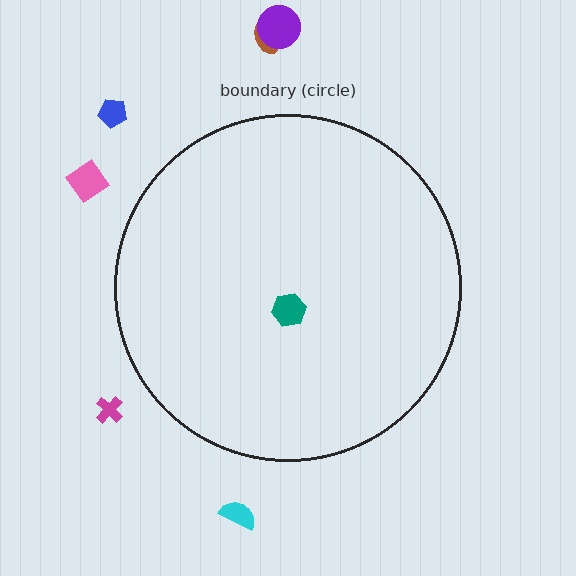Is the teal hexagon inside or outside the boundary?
Inside.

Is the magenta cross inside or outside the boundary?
Outside.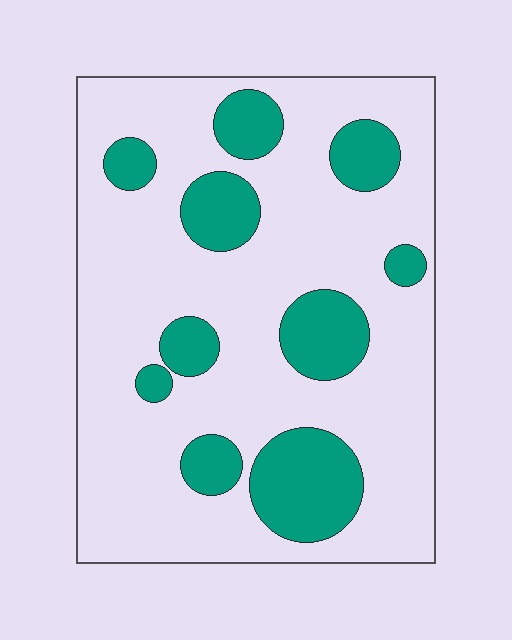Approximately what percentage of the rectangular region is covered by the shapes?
Approximately 25%.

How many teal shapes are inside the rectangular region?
10.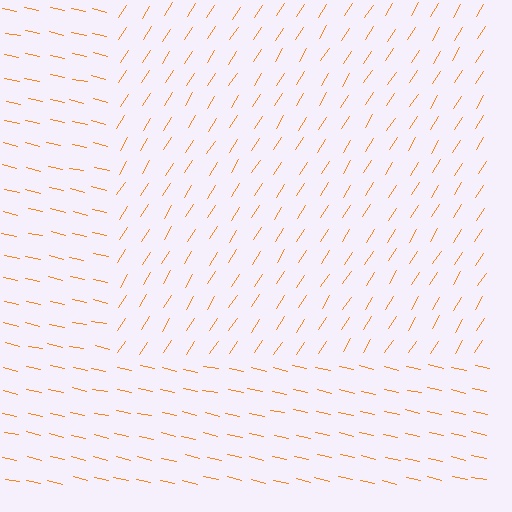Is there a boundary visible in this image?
Yes, there is a texture boundary formed by a change in line orientation.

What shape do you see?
I see a rectangle.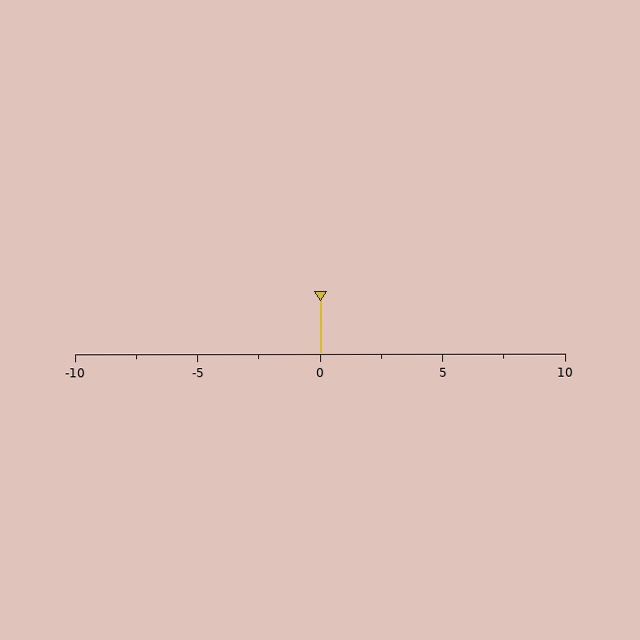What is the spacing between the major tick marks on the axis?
The major ticks are spaced 5 apart.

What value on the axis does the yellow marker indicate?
The marker indicates approximately 0.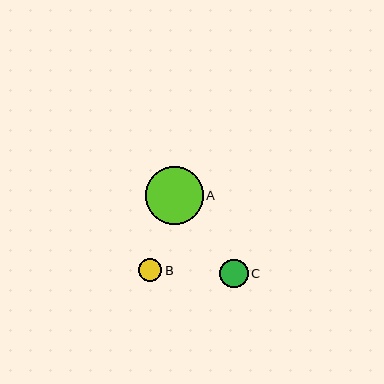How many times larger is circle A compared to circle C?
Circle A is approximately 2.0 times the size of circle C.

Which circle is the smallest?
Circle B is the smallest with a size of approximately 23 pixels.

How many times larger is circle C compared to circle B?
Circle C is approximately 1.2 times the size of circle B.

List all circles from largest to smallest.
From largest to smallest: A, C, B.